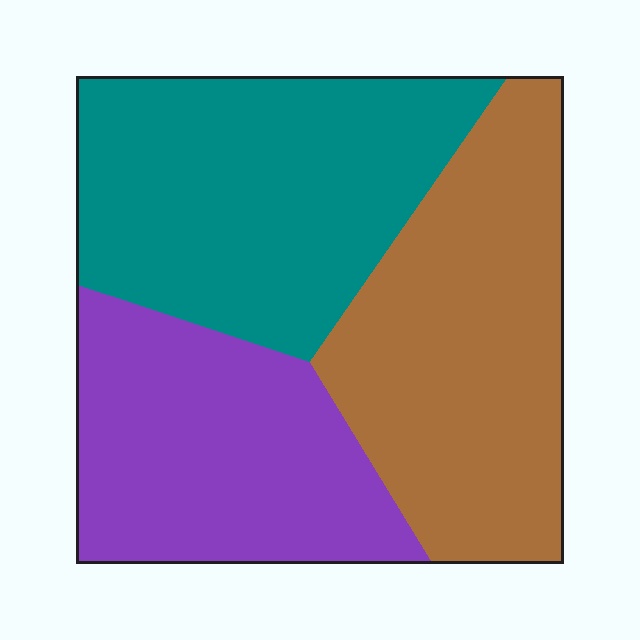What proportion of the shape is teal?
Teal covers roughly 35% of the shape.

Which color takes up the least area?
Purple, at roughly 30%.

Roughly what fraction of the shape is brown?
Brown covers 35% of the shape.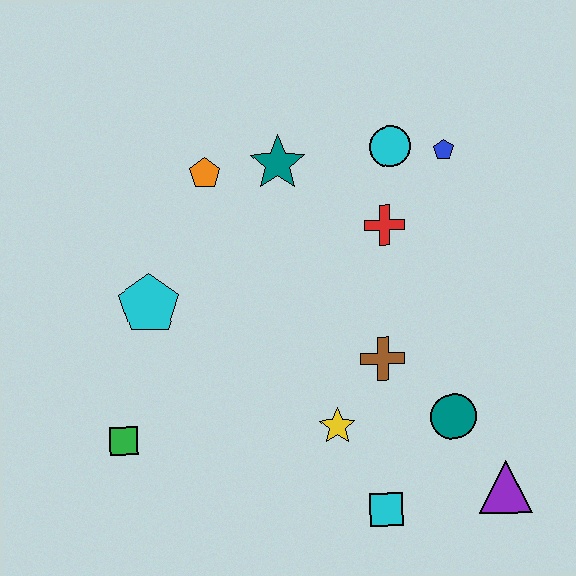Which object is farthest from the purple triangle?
The orange pentagon is farthest from the purple triangle.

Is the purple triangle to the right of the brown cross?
Yes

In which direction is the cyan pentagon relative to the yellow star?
The cyan pentagon is to the left of the yellow star.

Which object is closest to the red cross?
The cyan circle is closest to the red cross.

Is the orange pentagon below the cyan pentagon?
No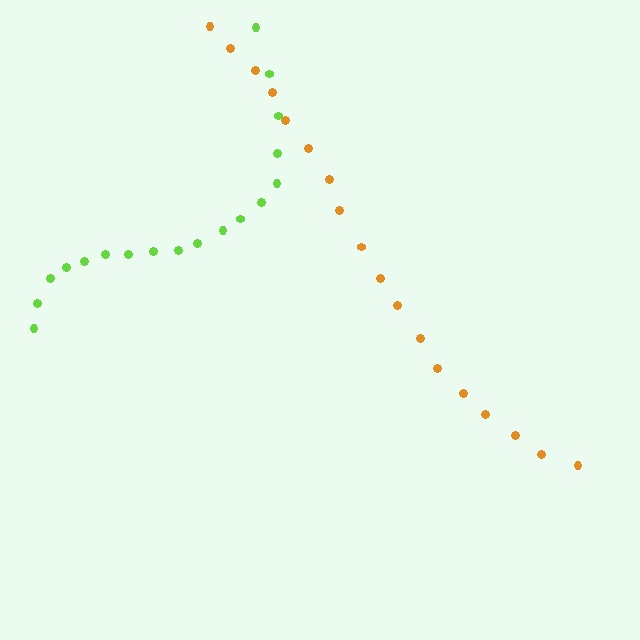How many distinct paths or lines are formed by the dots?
There are 2 distinct paths.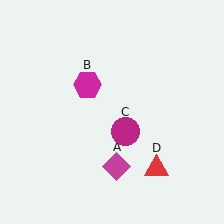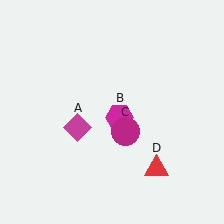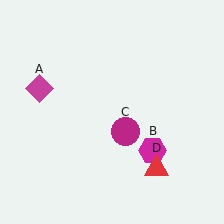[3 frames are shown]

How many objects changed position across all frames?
2 objects changed position: magenta diamond (object A), magenta hexagon (object B).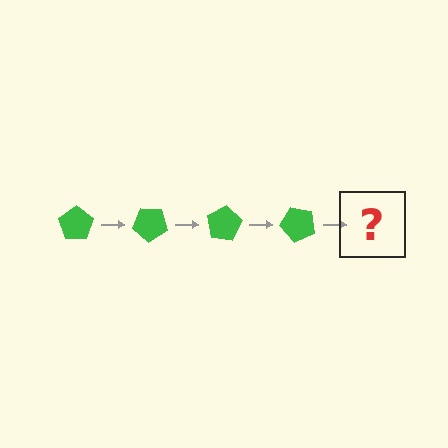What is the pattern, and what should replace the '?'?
The pattern is that the pentagon rotates 40 degrees each step. The '?' should be a green pentagon rotated 160 degrees.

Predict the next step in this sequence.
The next step is a green pentagon rotated 160 degrees.